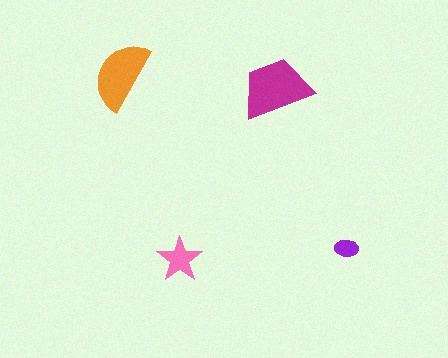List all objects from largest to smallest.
The magenta trapezoid, the orange semicircle, the pink star, the purple ellipse.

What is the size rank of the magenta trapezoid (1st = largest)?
1st.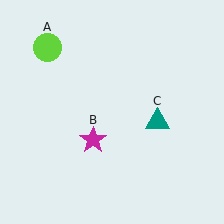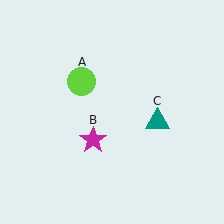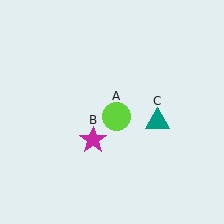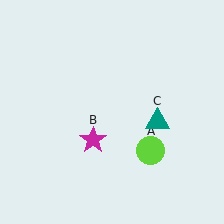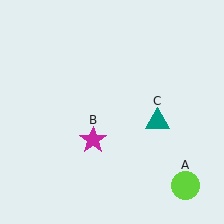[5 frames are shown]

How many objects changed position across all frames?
1 object changed position: lime circle (object A).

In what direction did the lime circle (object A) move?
The lime circle (object A) moved down and to the right.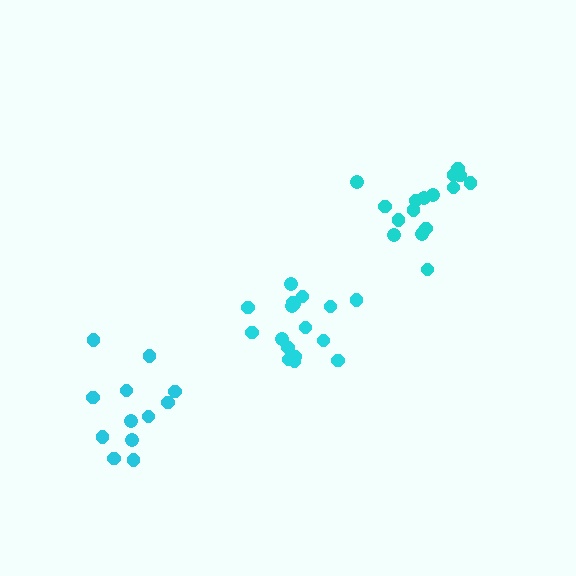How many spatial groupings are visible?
There are 3 spatial groupings.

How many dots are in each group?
Group 1: 16 dots, Group 2: 12 dots, Group 3: 17 dots (45 total).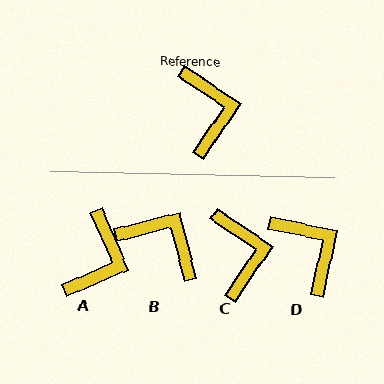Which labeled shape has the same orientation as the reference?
C.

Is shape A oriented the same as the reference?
No, it is off by about 33 degrees.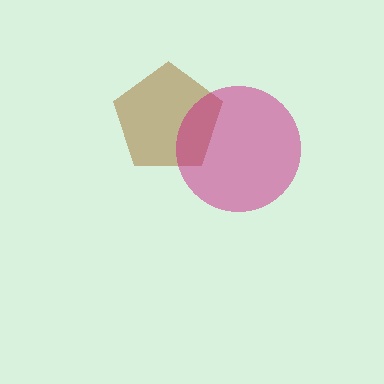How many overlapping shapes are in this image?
There are 2 overlapping shapes in the image.